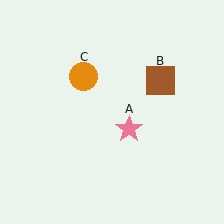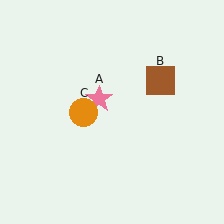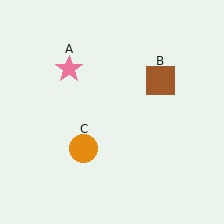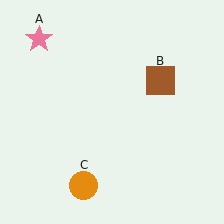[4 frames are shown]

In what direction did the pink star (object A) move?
The pink star (object A) moved up and to the left.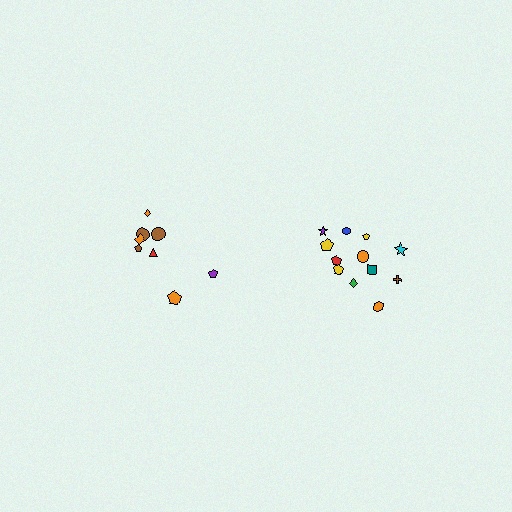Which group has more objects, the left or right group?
The right group.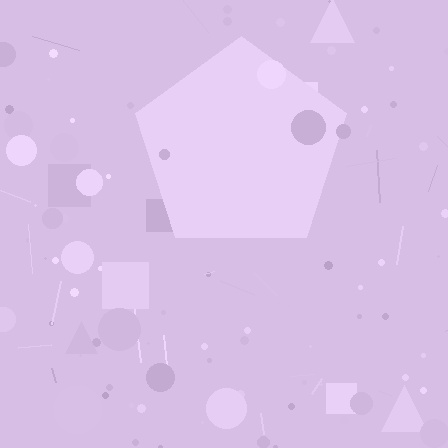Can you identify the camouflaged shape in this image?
The camouflaged shape is a pentagon.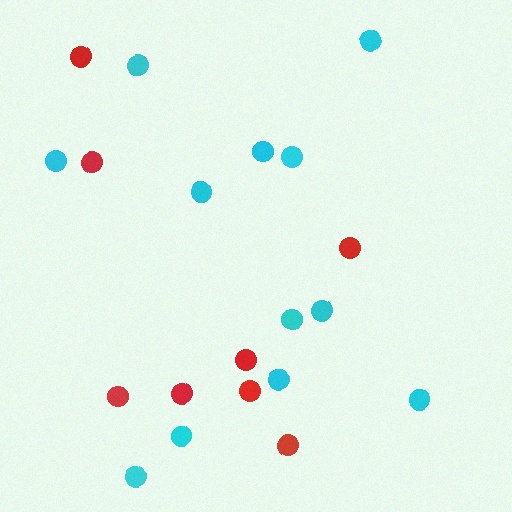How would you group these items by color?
There are 2 groups: one group of cyan circles (12) and one group of red circles (8).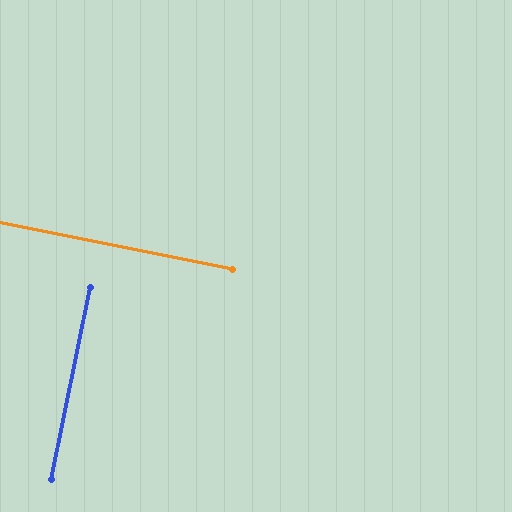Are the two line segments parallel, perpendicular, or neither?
Perpendicular — they meet at approximately 90°.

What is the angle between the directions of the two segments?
Approximately 90 degrees.